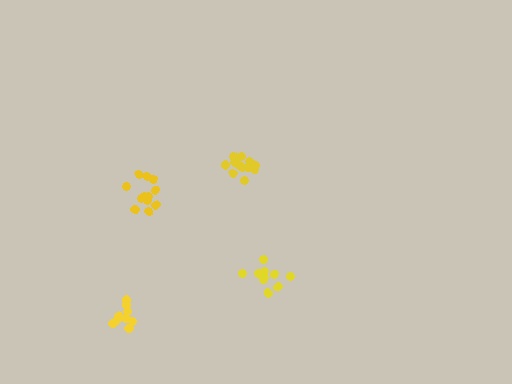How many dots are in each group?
Group 1: 11 dots, Group 2: 12 dots, Group 3: 10 dots, Group 4: 15 dots (48 total).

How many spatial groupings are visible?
There are 4 spatial groupings.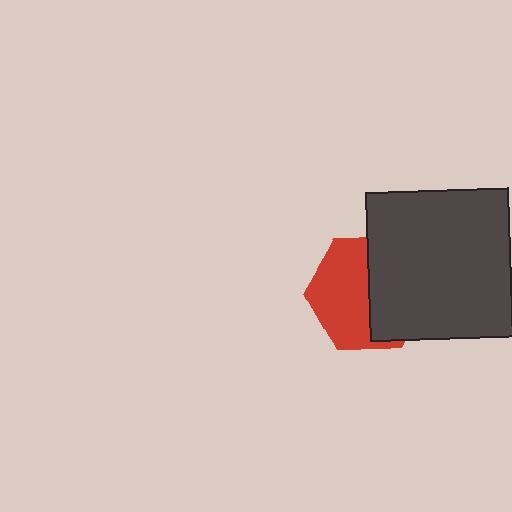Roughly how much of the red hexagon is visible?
About half of it is visible (roughly 53%).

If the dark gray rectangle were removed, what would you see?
You would see the complete red hexagon.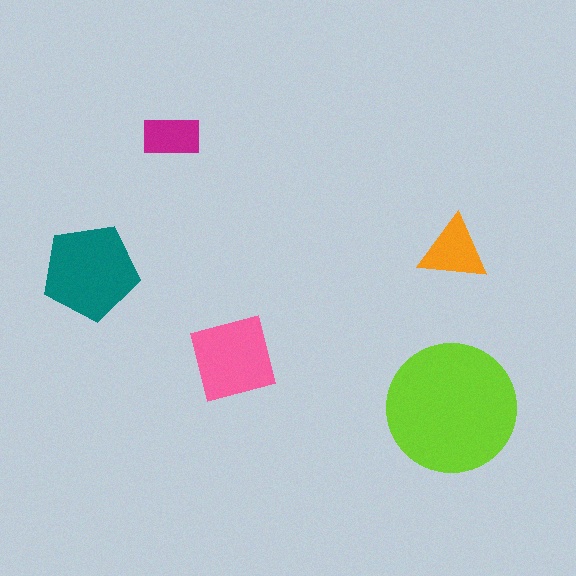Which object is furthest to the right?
The orange triangle is rightmost.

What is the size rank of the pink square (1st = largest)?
3rd.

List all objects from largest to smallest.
The lime circle, the teal pentagon, the pink square, the orange triangle, the magenta rectangle.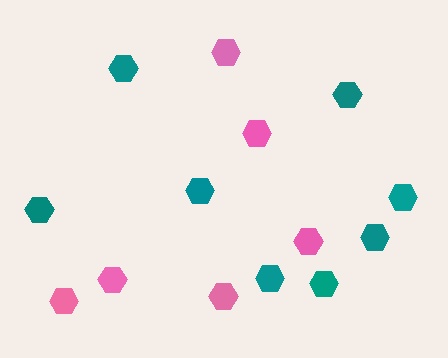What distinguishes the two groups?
There are 2 groups: one group of teal hexagons (8) and one group of pink hexagons (6).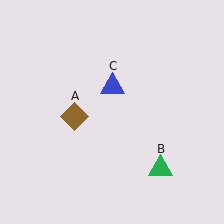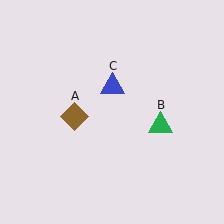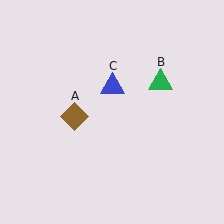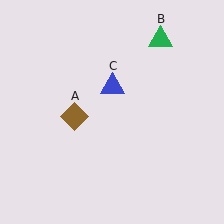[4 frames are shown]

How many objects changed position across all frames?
1 object changed position: green triangle (object B).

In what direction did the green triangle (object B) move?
The green triangle (object B) moved up.